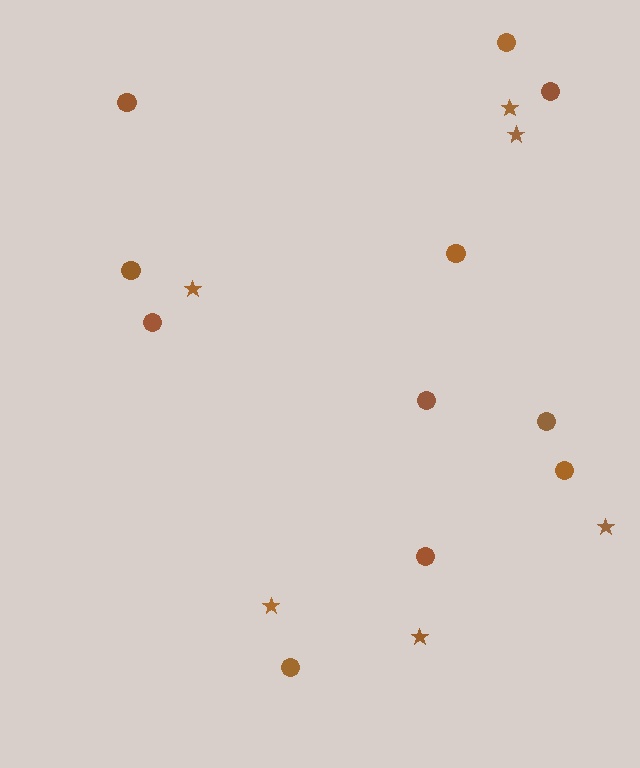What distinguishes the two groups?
There are 2 groups: one group of stars (6) and one group of circles (11).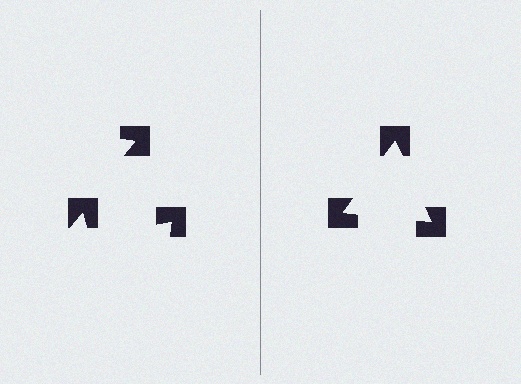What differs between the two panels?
The notched squares are positioned identically on both sides; only the wedge orientations differ. On the right they align to a triangle; on the left they are misaligned.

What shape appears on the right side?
An illusory triangle.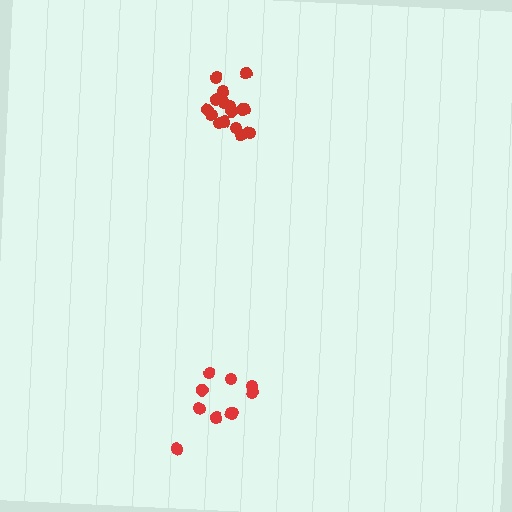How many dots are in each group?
Group 1: 10 dots, Group 2: 16 dots (26 total).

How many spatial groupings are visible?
There are 2 spatial groupings.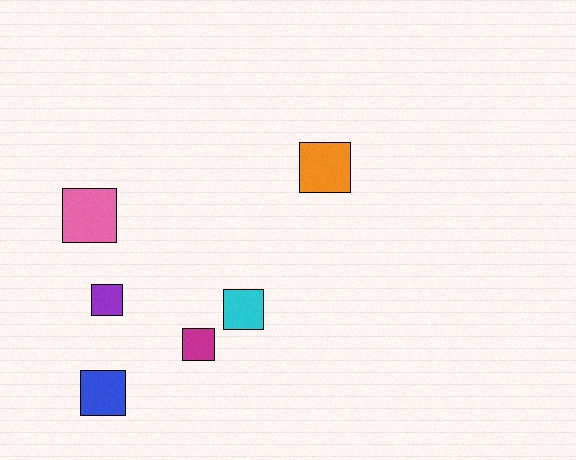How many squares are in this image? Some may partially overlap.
There are 6 squares.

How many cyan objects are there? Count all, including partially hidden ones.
There is 1 cyan object.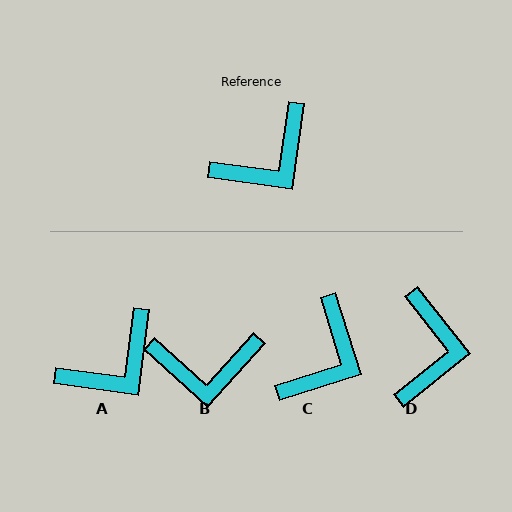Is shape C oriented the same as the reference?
No, it is off by about 25 degrees.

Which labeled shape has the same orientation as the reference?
A.